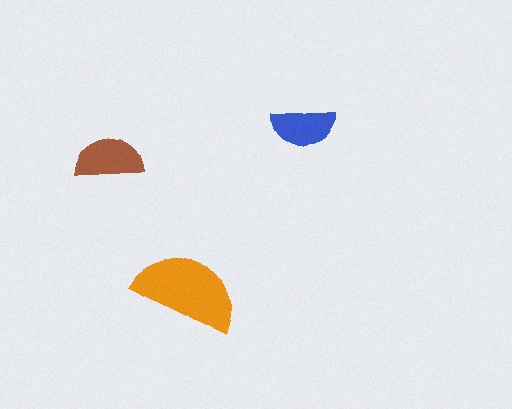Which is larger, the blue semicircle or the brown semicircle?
The brown one.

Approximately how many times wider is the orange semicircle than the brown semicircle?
About 1.5 times wider.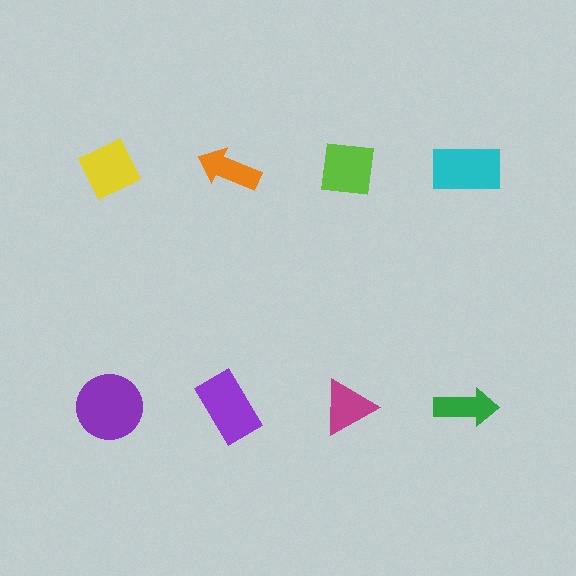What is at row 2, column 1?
A purple circle.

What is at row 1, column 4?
A cyan rectangle.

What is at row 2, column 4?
A green arrow.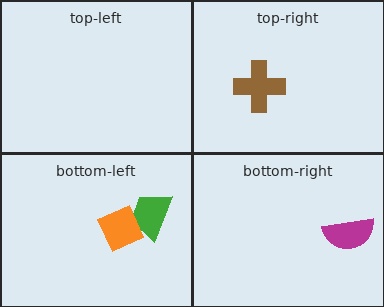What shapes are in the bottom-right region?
The magenta semicircle.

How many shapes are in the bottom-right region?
1.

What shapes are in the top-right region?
The brown cross.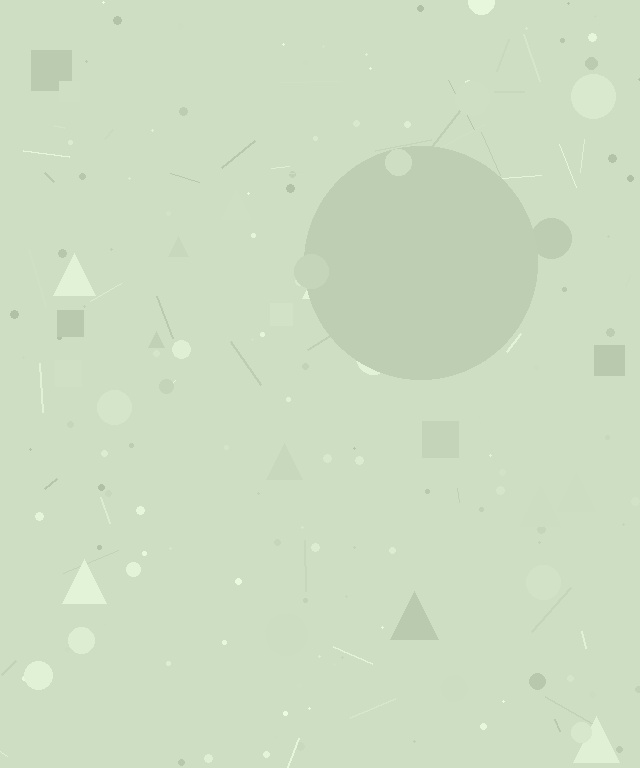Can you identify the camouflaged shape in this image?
The camouflaged shape is a circle.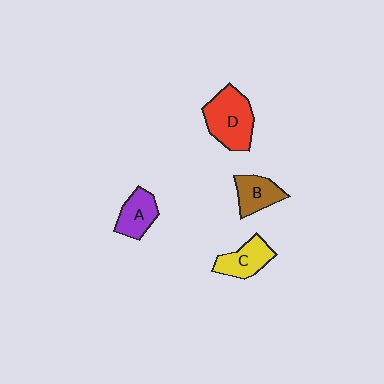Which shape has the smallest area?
Shape B (brown).